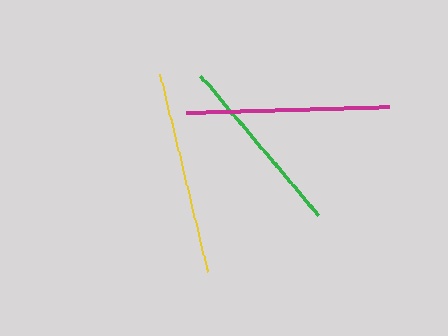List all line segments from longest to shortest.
From longest to shortest: yellow, magenta, green.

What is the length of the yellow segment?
The yellow segment is approximately 204 pixels long.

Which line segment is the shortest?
The green line is the shortest at approximately 183 pixels.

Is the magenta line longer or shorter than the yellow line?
The yellow line is longer than the magenta line.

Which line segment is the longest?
The yellow line is the longest at approximately 204 pixels.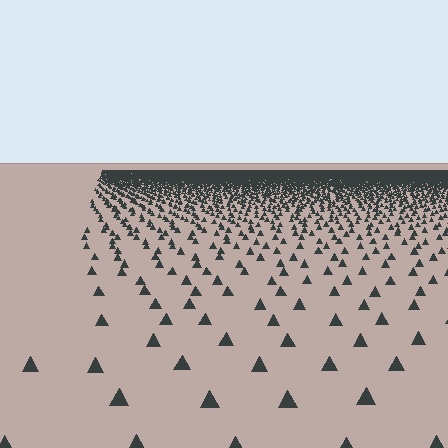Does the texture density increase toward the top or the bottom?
Density increases toward the top.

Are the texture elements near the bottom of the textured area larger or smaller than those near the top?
Larger. Near the bottom, elements are closer to the viewer and appear at a bigger on-screen size.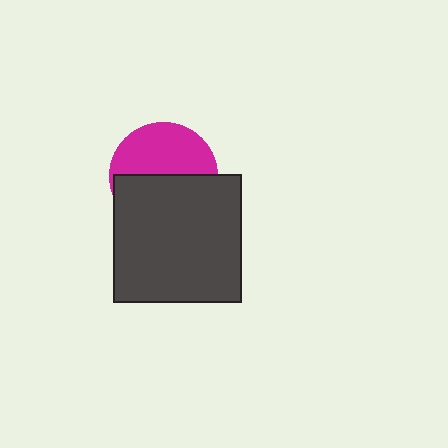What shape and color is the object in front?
The object in front is a dark gray square.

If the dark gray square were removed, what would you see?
You would see the complete magenta circle.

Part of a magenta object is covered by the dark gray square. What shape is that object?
It is a circle.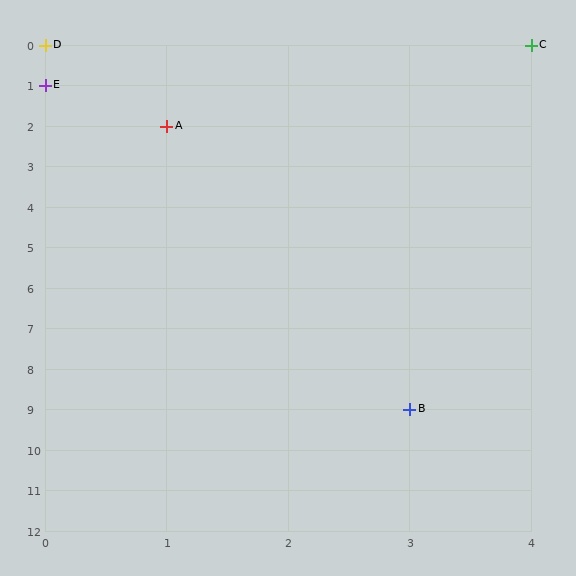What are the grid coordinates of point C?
Point C is at grid coordinates (4, 0).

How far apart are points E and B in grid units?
Points E and B are 3 columns and 8 rows apart (about 8.5 grid units diagonally).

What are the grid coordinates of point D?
Point D is at grid coordinates (0, 0).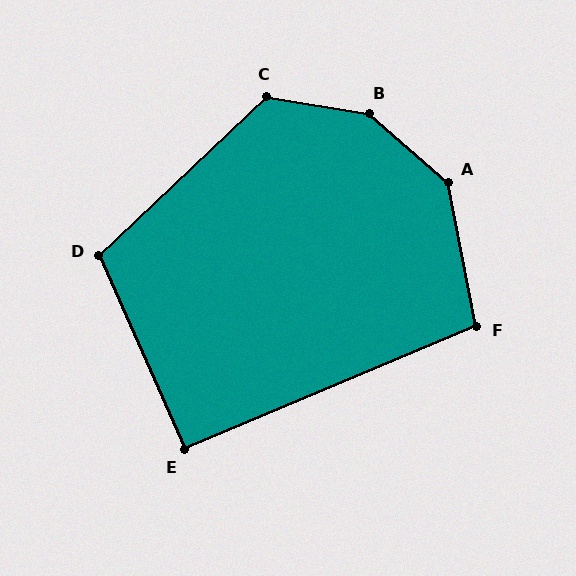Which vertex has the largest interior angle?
B, at approximately 149 degrees.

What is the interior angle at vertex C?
Approximately 127 degrees (obtuse).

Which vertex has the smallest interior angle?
E, at approximately 91 degrees.